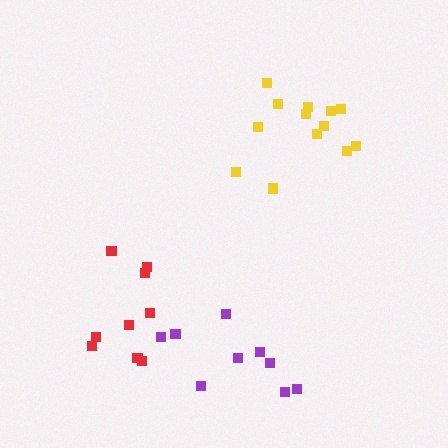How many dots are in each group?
Group 1: 9 dots, Group 2: 9 dots, Group 3: 13 dots (31 total).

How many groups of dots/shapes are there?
There are 3 groups.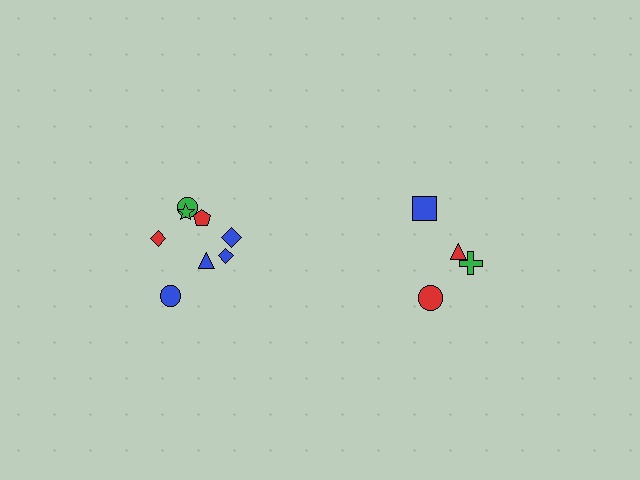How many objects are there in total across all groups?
There are 12 objects.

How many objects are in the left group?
There are 8 objects.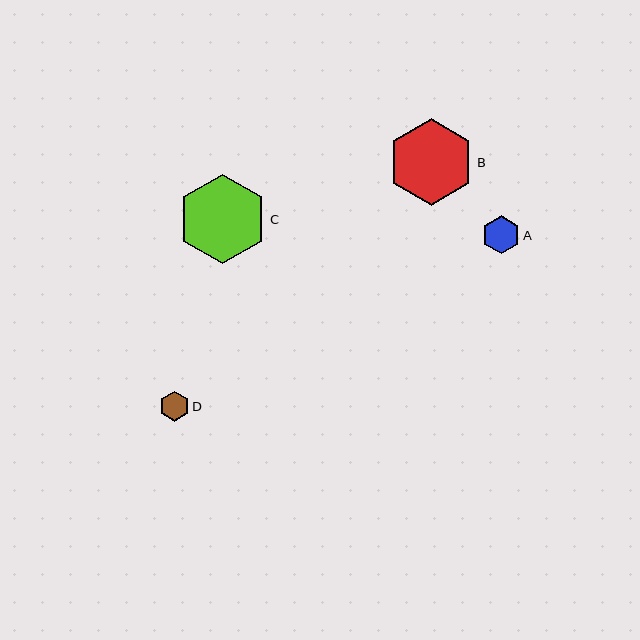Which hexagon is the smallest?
Hexagon D is the smallest with a size of approximately 29 pixels.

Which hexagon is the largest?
Hexagon C is the largest with a size of approximately 89 pixels.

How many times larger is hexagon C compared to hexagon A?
Hexagon C is approximately 2.3 times the size of hexagon A.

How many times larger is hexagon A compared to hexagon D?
Hexagon A is approximately 1.3 times the size of hexagon D.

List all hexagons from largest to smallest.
From largest to smallest: C, B, A, D.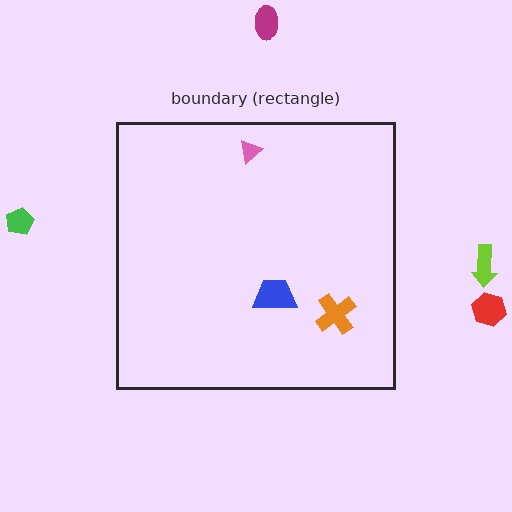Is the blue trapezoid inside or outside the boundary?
Inside.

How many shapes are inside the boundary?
3 inside, 4 outside.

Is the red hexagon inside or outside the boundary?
Outside.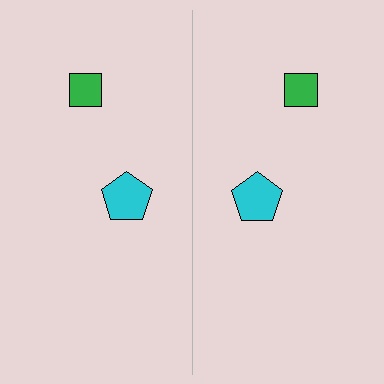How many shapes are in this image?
There are 4 shapes in this image.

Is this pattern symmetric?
Yes, this pattern has bilateral (reflection) symmetry.